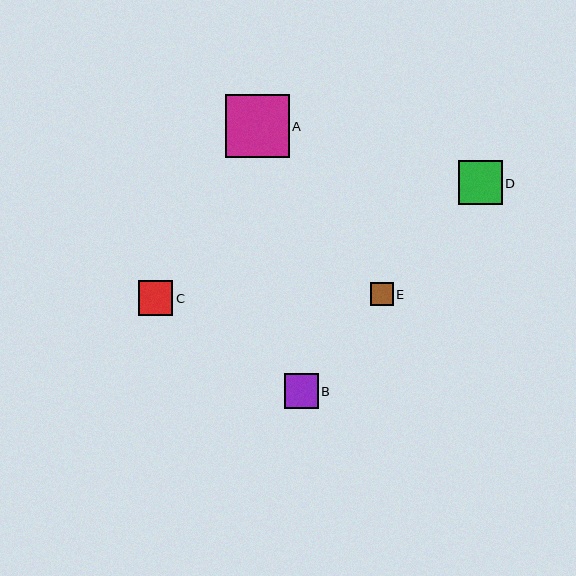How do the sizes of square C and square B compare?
Square C and square B are approximately the same size.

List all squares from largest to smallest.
From largest to smallest: A, D, C, B, E.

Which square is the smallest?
Square E is the smallest with a size of approximately 23 pixels.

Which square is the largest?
Square A is the largest with a size of approximately 63 pixels.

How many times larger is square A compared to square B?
Square A is approximately 1.8 times the size of square B.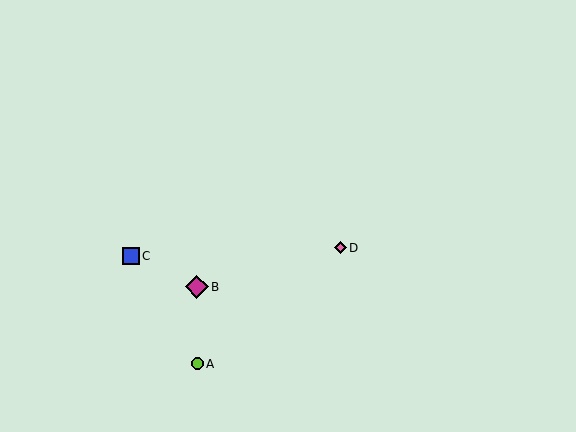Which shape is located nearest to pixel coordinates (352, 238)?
The pink diamond (labeled D) at (340, 248) is nearest to that location.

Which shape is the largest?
The magenta diamond (labeled B) is the largest.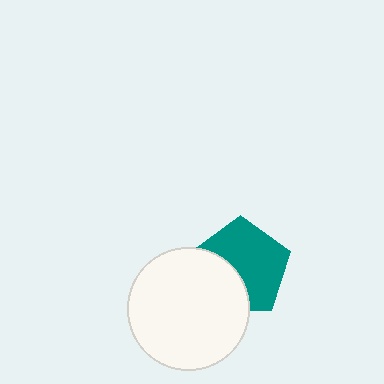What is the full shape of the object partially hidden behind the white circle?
The partially hidden object is a teal pentagon.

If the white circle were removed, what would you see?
You would see the complete teal pentagon.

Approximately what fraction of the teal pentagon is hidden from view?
Roughly 36% of the teal pentagon is hidden behind the white circle.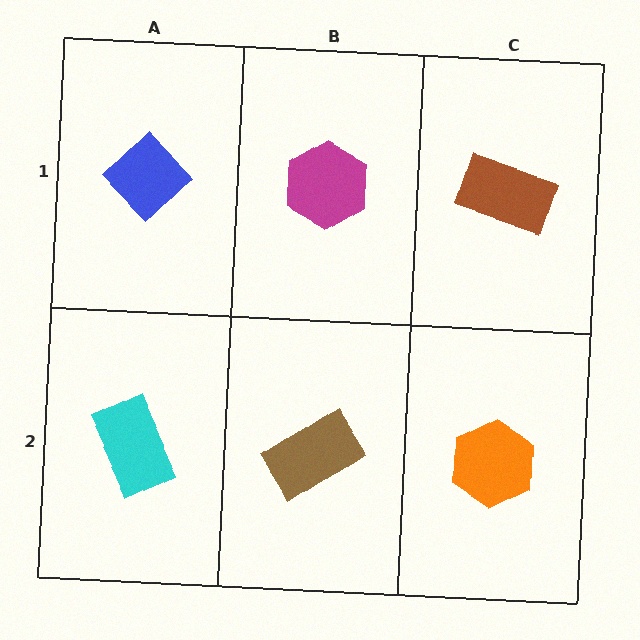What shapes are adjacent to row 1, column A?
A cyan rectangle (row 2, column A), a magenta hexagon (row 1, column B).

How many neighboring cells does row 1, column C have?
2.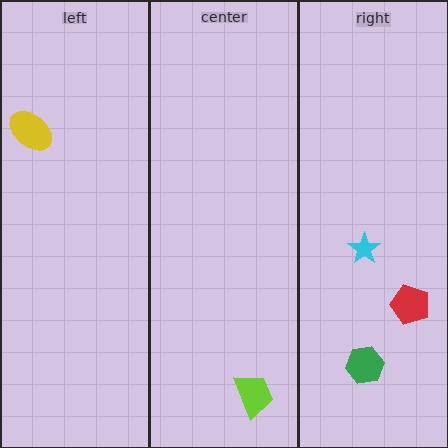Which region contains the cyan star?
The right region.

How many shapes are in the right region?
3.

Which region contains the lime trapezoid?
The center region.